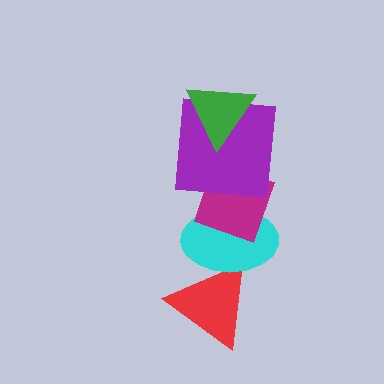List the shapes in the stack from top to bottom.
From top to bottom: the green triangle, the purple square, the magenta diamond, the cyan ellipse, the red triangle.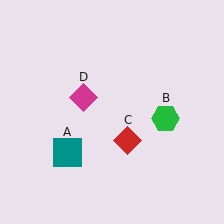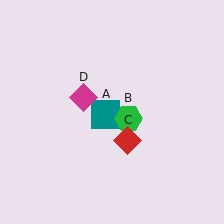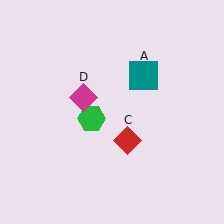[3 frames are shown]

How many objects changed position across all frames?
2 objects changed position: teal square (object A), green hexagon (object B).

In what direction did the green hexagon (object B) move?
The green hexagon (object B) moved left.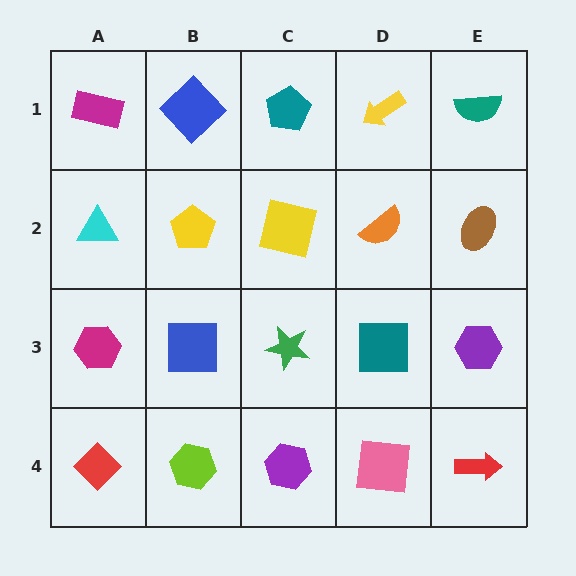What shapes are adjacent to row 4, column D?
A teal square (row 3, column D), a purple hexagon (row 4, column C), a red arrow (row 4, column E).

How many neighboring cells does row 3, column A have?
3.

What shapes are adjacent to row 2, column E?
A teal semicircle (row 1, column E), a purple hexagon (row 3, column E), an orange semicircle (row 2, column D).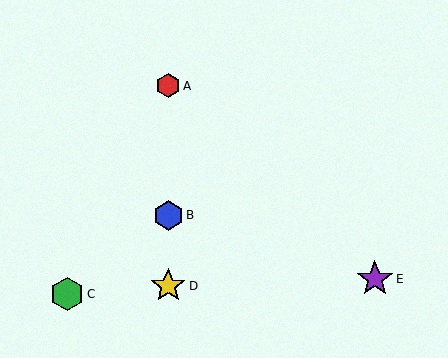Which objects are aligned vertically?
Objects A, B, D are aligned vertically.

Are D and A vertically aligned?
Yes, both are at x≈168.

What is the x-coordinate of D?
Object D is at x≈168.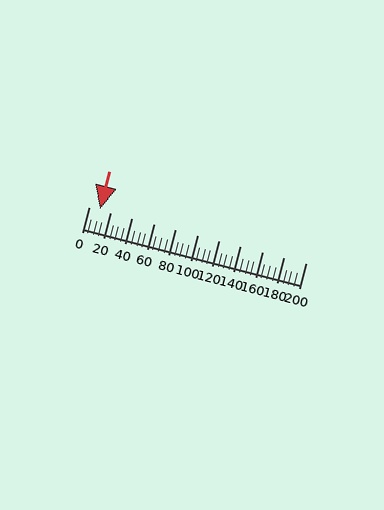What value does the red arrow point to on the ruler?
The red arrow points to approximately 10.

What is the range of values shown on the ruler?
The ruler shows values from 0 to 200.